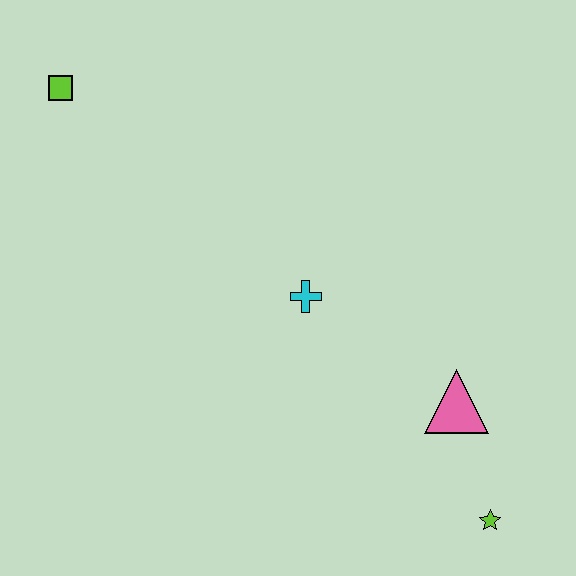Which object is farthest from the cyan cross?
The lime square is farthest from the cyan cross.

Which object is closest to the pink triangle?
The lime star is closest to the pink triangle.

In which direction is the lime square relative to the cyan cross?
The lime square is to the left of the cyan cross.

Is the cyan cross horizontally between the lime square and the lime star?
Yes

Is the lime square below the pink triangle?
No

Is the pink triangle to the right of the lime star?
No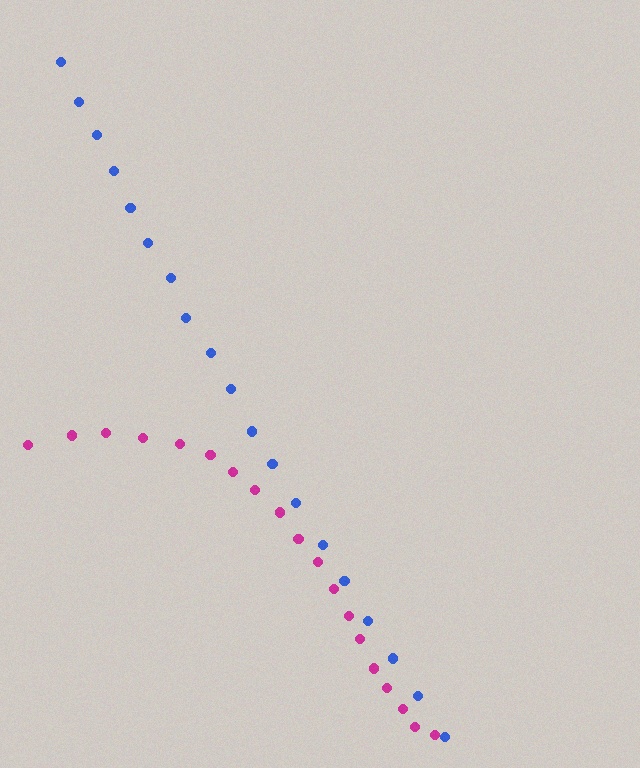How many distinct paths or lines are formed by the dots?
There are 2 distinct paths.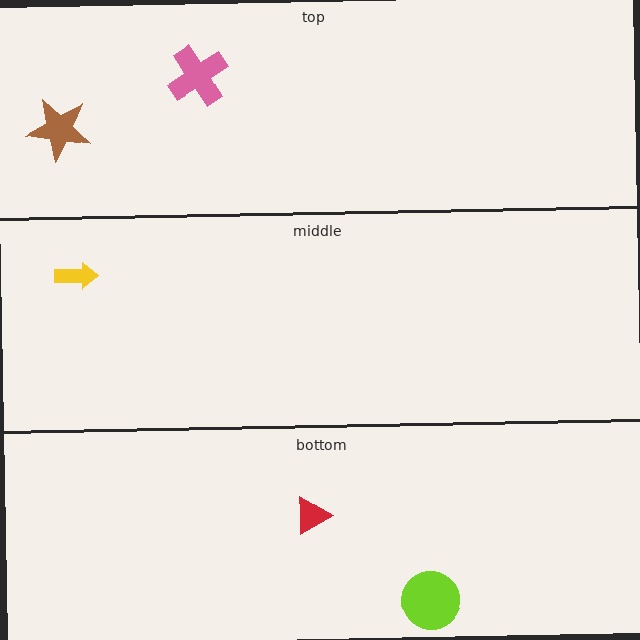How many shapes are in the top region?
2.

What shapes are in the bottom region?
The red triangle, the lime circle.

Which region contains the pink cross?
The top region.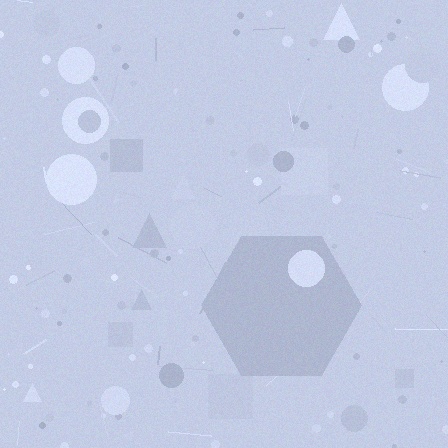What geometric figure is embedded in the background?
A hexagon is embedded in the background.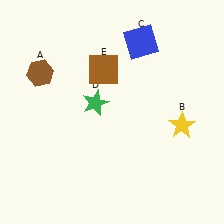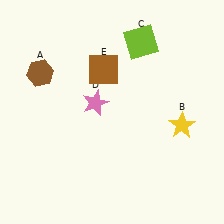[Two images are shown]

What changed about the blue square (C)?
In Image 1, C is blue. In Image 2, it changed to lime.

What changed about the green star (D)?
In Image 1, D is green. In Image 2, it changed to pink.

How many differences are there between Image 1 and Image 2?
There are 2 differences between the two images.